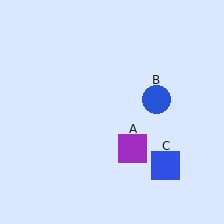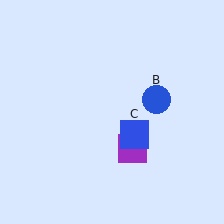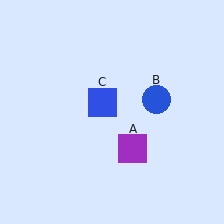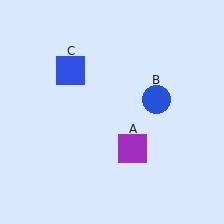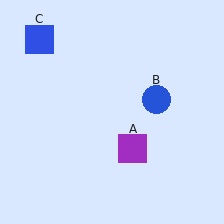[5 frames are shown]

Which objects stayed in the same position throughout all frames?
Purple square (object A) and blue circle (object B) remained stationary.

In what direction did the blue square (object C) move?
The blue square (object C) moved up and to the left.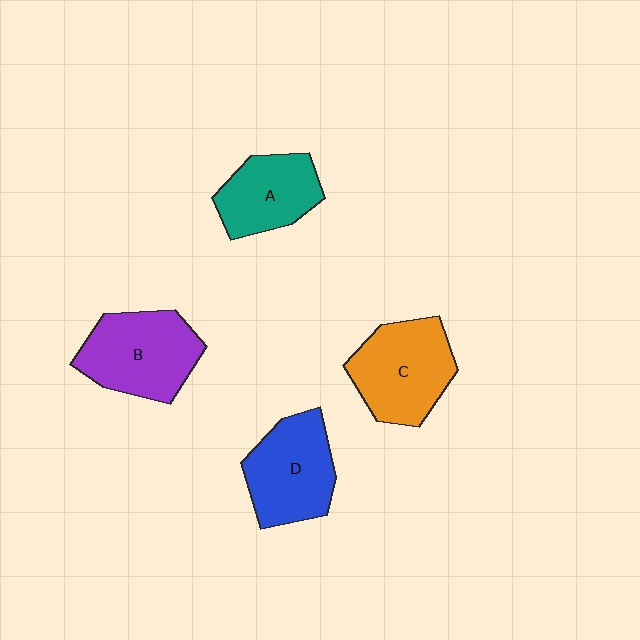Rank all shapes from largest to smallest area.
From largest to smallest: B (purple), C (orange), D (blue), A (teal).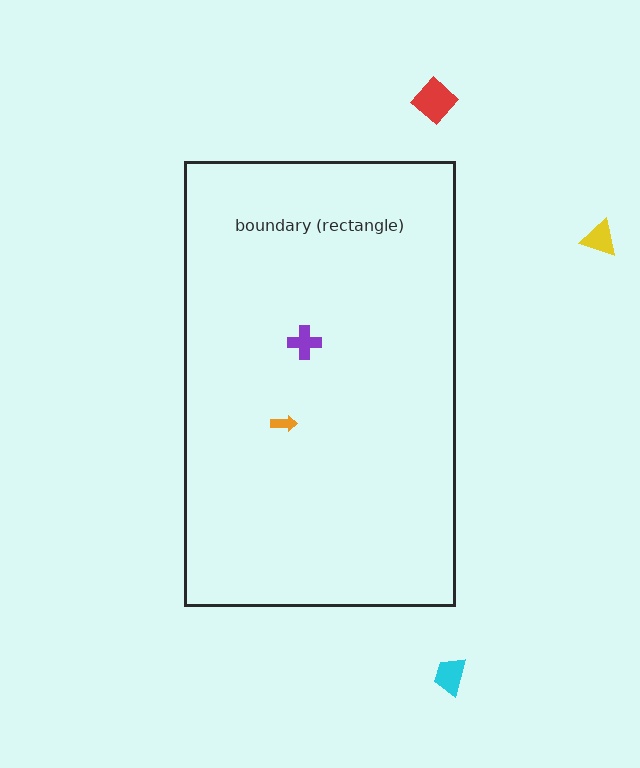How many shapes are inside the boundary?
2 inside, 3 outside.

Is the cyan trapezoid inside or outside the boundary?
Outside.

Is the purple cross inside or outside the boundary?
Inside.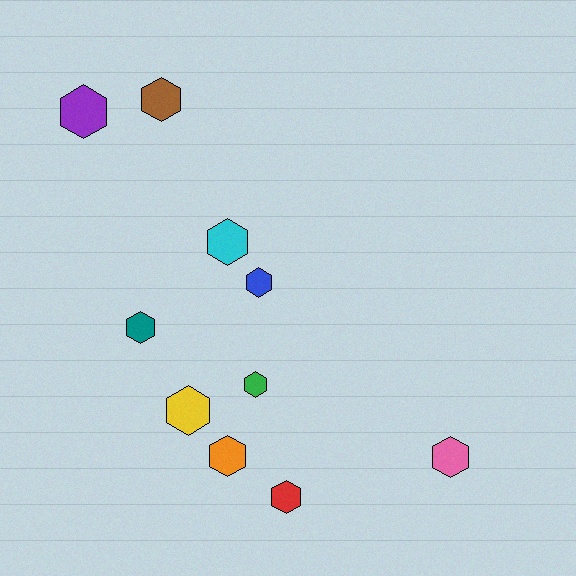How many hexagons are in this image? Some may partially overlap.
There are 10 hexagons.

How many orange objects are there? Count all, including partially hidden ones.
There is 1 orange object.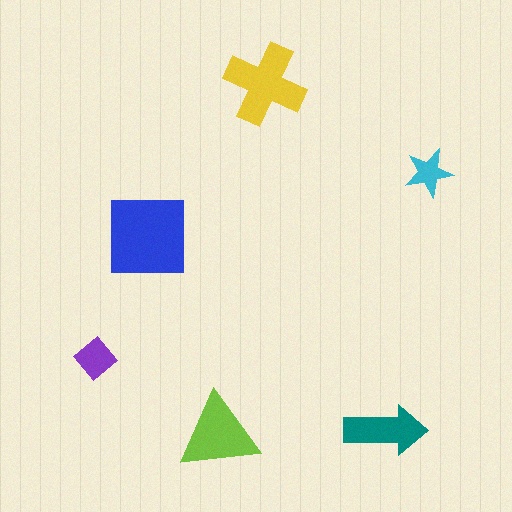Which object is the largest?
The blue square.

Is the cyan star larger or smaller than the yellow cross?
Smaller.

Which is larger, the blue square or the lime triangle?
The blue square.